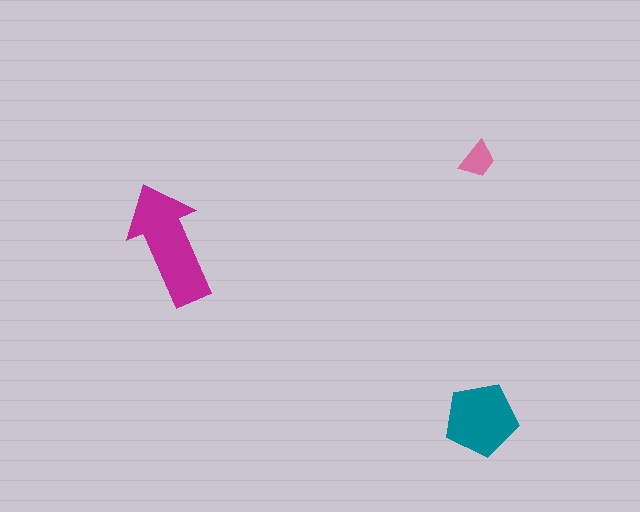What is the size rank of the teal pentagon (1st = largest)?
2nd.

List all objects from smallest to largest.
The pink trapezoid, the teal pentagon, the magenta arrow.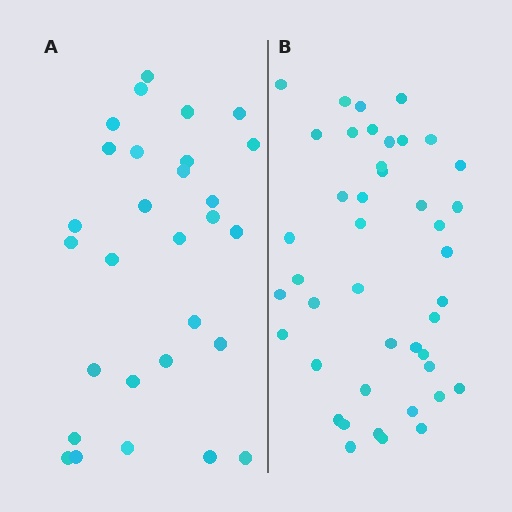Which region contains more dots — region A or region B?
Region B (the right region) has more dots.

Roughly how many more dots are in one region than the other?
Region B has approximately 15 more dots than region A.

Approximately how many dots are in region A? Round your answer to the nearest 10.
About 30 dots. (The exact count is 29, which rounds to 30.)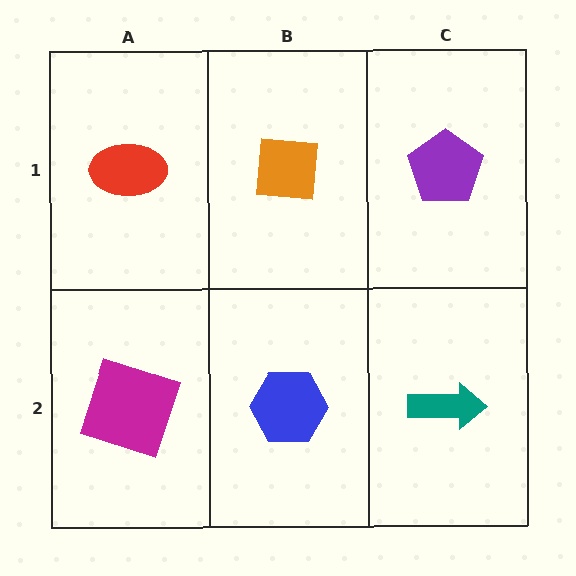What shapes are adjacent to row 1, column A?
A magenta square (row 2, column A), an orange square (row 1, column B).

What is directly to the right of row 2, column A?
A blue hexagon.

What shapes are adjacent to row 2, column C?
A purple pentagon (row 1, column C), a blue hexagon (row 2, column B).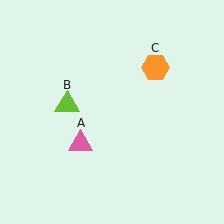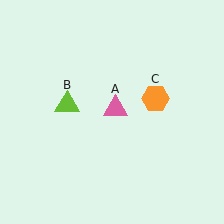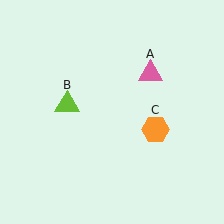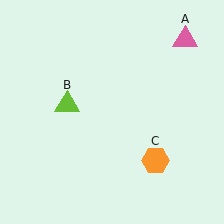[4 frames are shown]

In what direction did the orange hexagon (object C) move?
The orange hexagon (object C) moved down.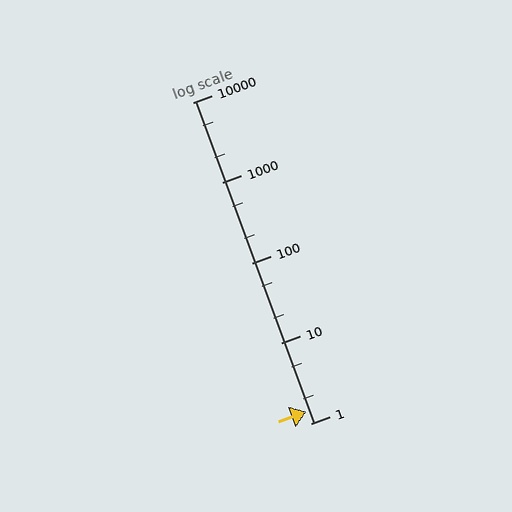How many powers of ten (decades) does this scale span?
The scale spans 4 decades, from 1 to 10000.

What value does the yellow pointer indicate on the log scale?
The pointer indicates approximately 1.4.